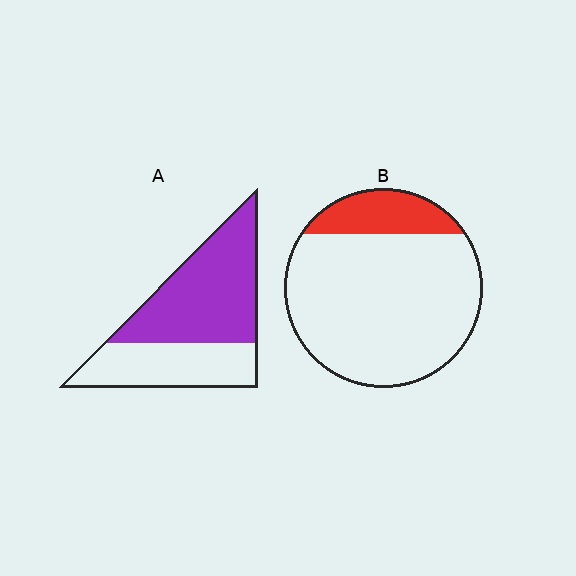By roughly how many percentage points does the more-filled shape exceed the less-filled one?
By roughly 45 percentage points (A over B).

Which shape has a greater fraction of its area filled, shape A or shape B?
Shape A.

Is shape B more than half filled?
No.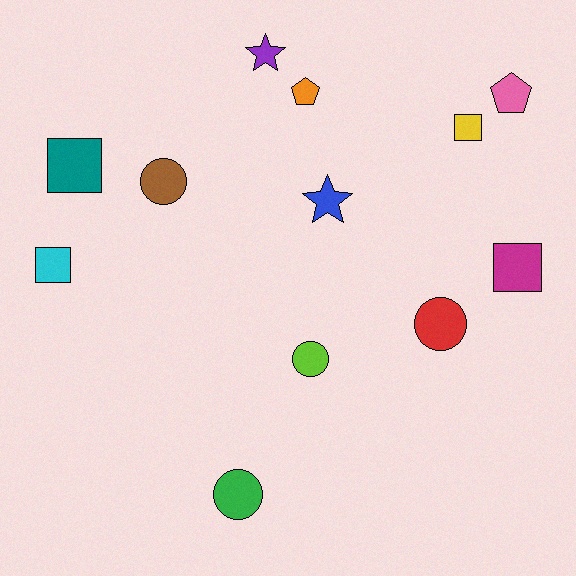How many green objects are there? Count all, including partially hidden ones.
There is 1 green object.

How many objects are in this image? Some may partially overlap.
There are 12 objects.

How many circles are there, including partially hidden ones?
There are 4 circles.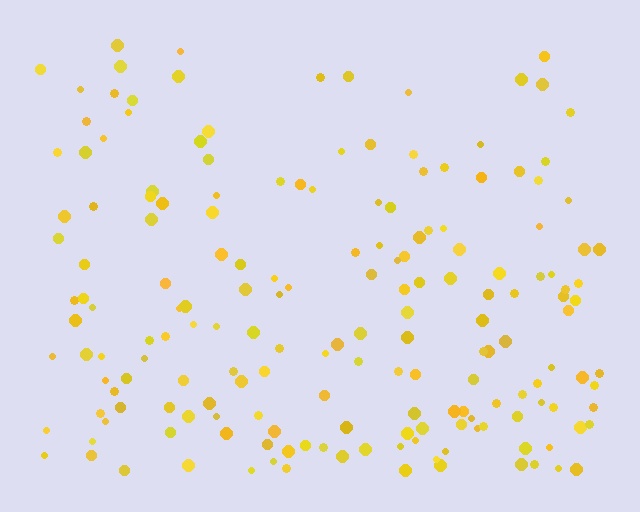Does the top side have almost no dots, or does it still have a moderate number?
Still a moderate number, just noticeably fewer than the bottom.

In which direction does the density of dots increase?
From top to bottom, with the bottom side densest.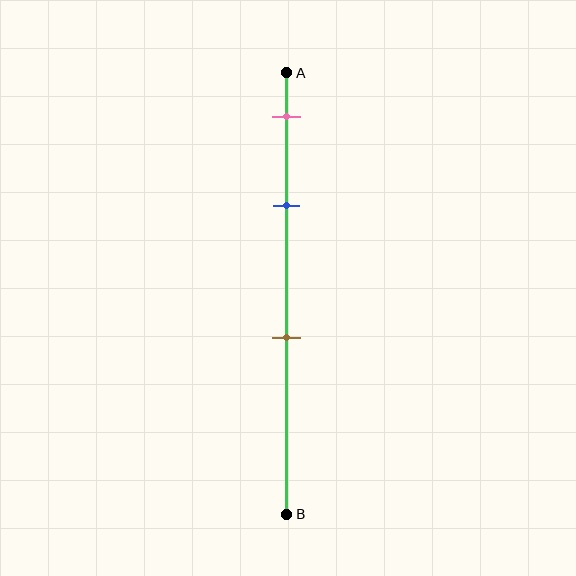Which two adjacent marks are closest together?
The pink and blue marks are the closest adjacent pair.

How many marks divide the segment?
There are 3 marks dividing the segment.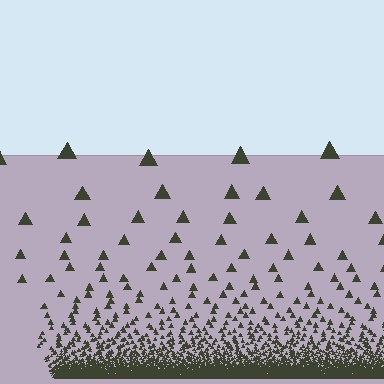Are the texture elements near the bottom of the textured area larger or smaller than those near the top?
Smaller. The gradient is inverted — elements near the bottom are smaller and denser.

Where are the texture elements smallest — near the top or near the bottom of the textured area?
Near the bottom.